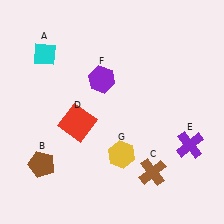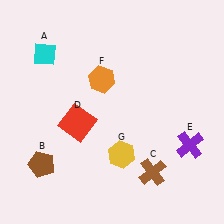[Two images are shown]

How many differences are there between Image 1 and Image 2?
There is 1 difference between the two images.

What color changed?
The hexagon (F) changed from purple in Image 1 to orange in Image 2.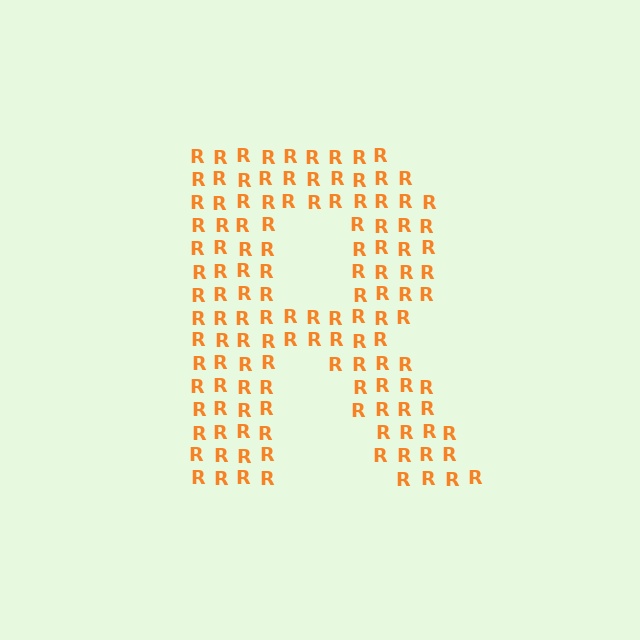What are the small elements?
The small elements are letter R's.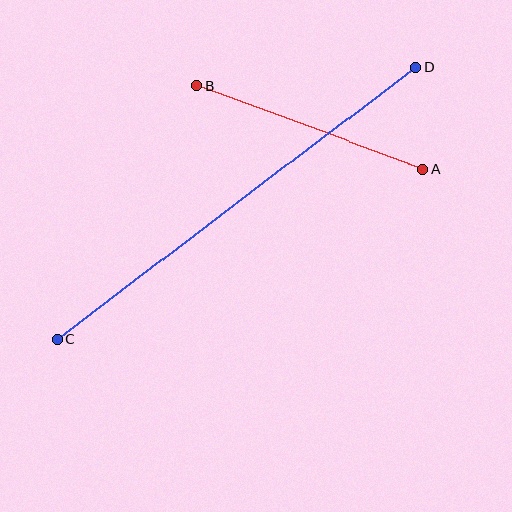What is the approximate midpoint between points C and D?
The midpoint is at approximately (236, 203) pixels.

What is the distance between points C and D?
The distance is approximately 450 pixels.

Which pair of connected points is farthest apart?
Points C and D are farthest apart.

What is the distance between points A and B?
The distance is approximately 242 pixels.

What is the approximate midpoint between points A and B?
The midpoint is at approximately (310, 127) pixels.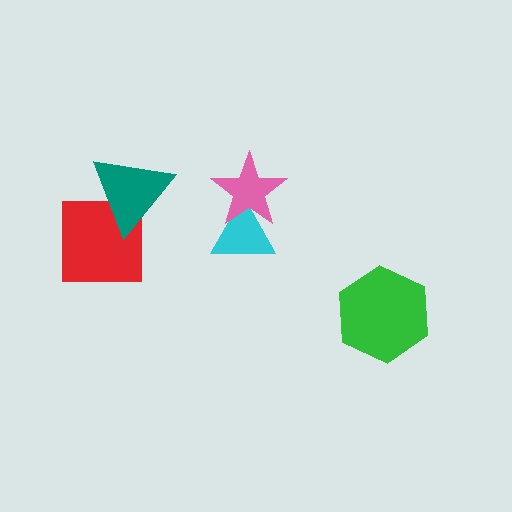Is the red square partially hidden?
Yes, it is partially covered by another shape.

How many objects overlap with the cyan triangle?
1 object overlaps with the cyan triangle.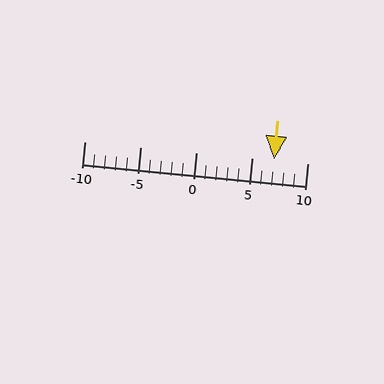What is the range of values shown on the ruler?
The ruler shows values from -10 to 10.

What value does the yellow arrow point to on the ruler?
The yellow arrow points to approximately 7.